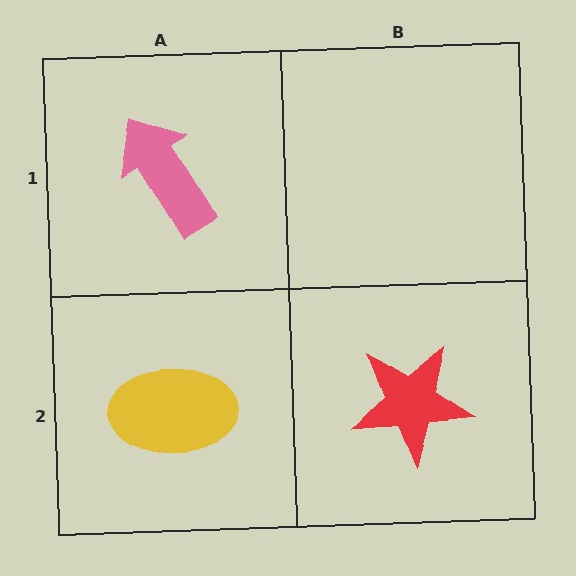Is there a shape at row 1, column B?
No, that cell is empty.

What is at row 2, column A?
A yellow ellipse.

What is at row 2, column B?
A red star.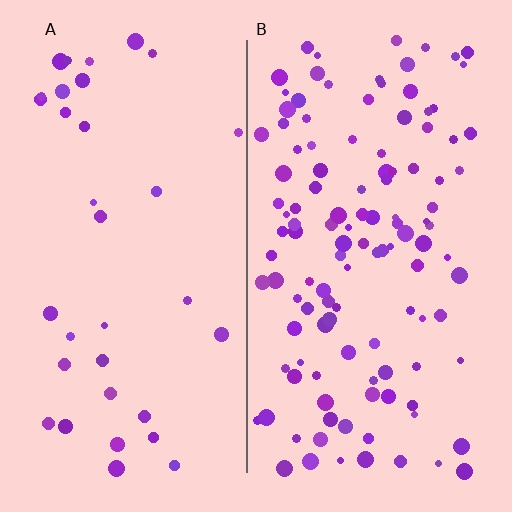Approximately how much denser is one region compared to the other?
Approximately 3.5× — region B over region A.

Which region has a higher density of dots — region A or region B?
B (the right).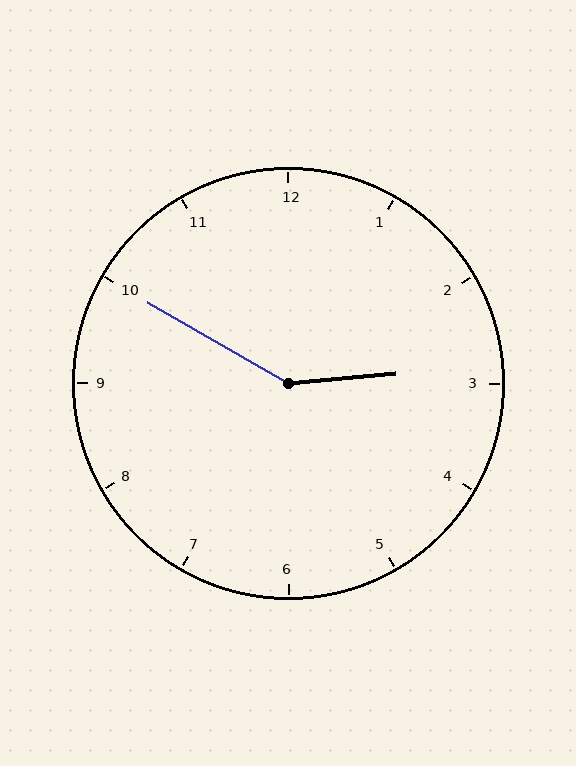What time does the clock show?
2:50.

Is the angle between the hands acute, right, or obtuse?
It is obtuse.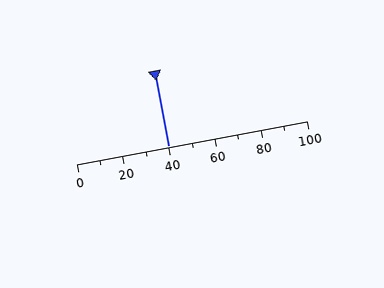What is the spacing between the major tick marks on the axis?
The major ticks are spaced 20 apart.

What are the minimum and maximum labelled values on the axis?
The axis runs from 0 to 100.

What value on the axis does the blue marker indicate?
The marker indicates approximately 40.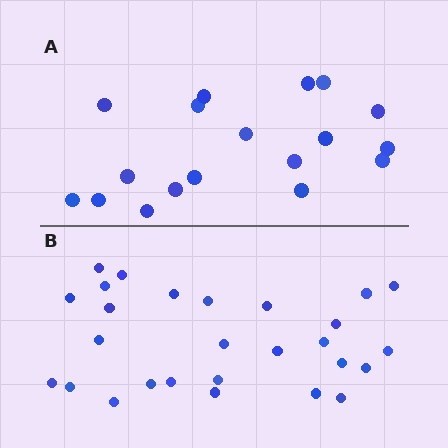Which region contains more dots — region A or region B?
Region B (the bottom region) has more dots.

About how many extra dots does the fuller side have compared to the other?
Region B has roughly 8 or so more dots than region A.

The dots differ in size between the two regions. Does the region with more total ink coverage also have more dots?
No. Region A has more total ink coverage because its dots are larger, but region B actually contains more individual dots. Total area can be misleading — the number of items is what matters here.